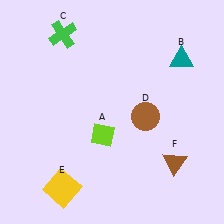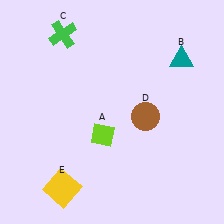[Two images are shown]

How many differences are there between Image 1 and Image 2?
There is 1 difference between the two images.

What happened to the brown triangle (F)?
The brown triangle (F) was removed in Image 2. It was in the bottom-right area of Image 1.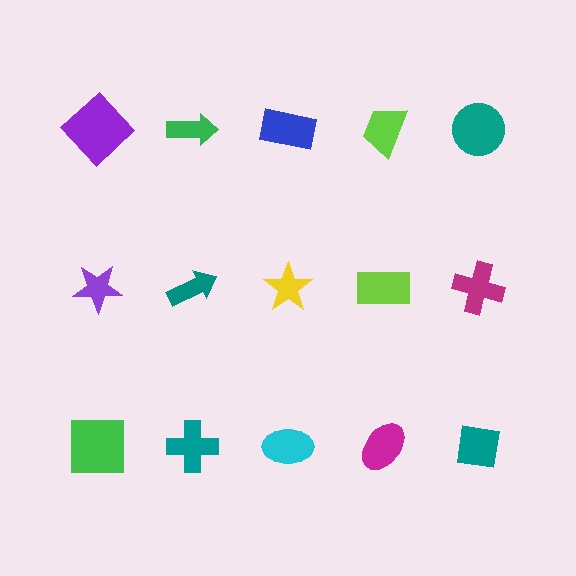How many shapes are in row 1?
5 shapes.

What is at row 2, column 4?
A lime rectangle.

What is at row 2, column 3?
A yellow star.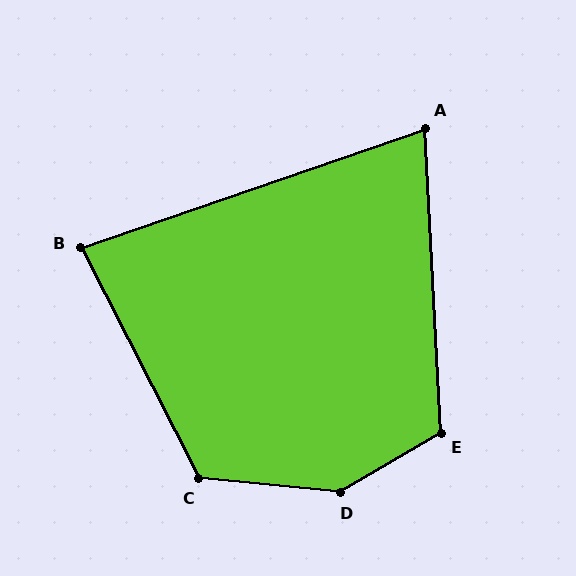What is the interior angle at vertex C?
Approximately 122 degrees (obtuse).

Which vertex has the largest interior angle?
D, at approximately 144 degrees.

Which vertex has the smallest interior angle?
A, at approximately 74 degrees.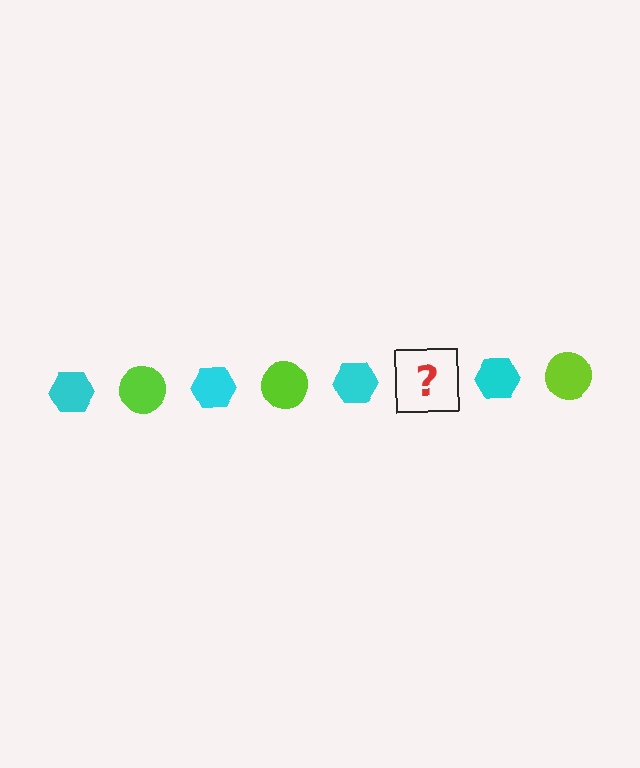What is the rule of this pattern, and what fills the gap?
The rule is that the pattern alternates between cyan hexagon and lime circle. The gap should be filled with a lime circle.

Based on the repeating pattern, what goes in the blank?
The blank should be a lime circle.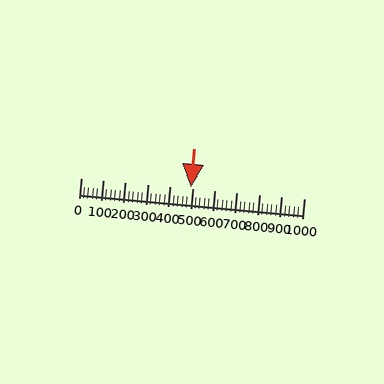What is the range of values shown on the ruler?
The ruler shows values from 0 to 1000.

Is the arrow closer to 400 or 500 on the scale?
The arrow is closer to 500.